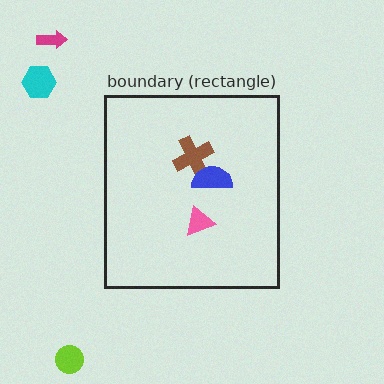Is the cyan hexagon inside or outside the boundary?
Outside.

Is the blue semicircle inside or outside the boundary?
Inside.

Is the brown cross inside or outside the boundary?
Inside.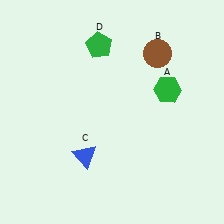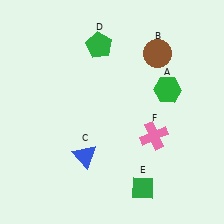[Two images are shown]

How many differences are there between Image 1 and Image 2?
There are 2 differences between the two images.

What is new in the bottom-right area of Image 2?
A green diamond (E) was added in the bottom-right area of Image 2.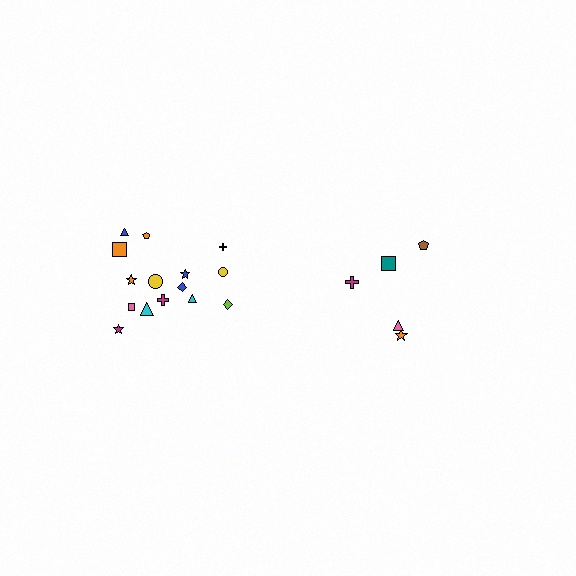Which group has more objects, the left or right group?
The left group.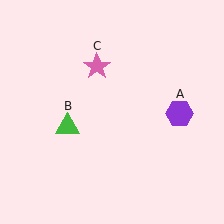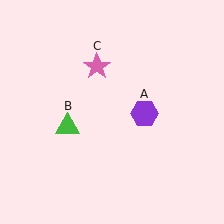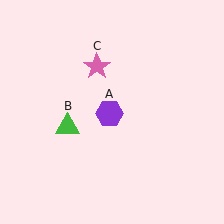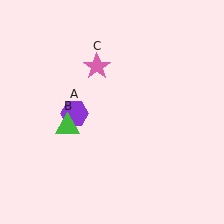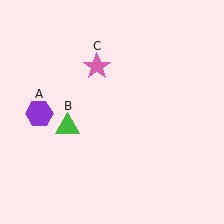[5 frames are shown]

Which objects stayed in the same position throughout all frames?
Green triangle (object B) and pink star (object C) remained stationary.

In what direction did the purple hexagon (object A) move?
The purple hexagon (object A) moved left.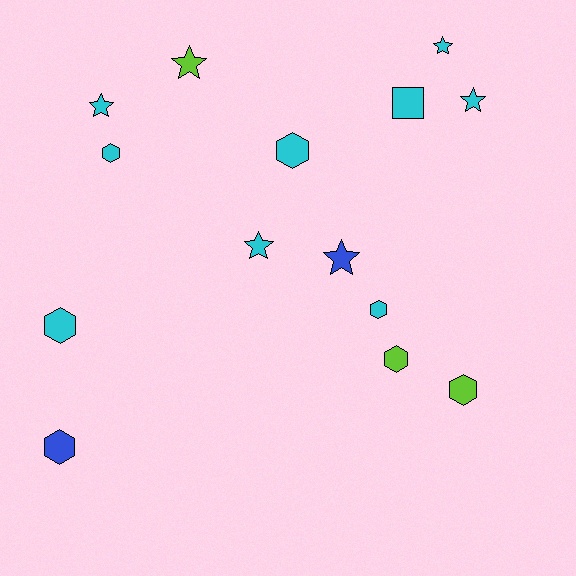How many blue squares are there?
There are no blue squares.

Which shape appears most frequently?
Hexagon, with 7 objects.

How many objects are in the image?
There are 14 objects.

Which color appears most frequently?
Cyan, with 9 objects.